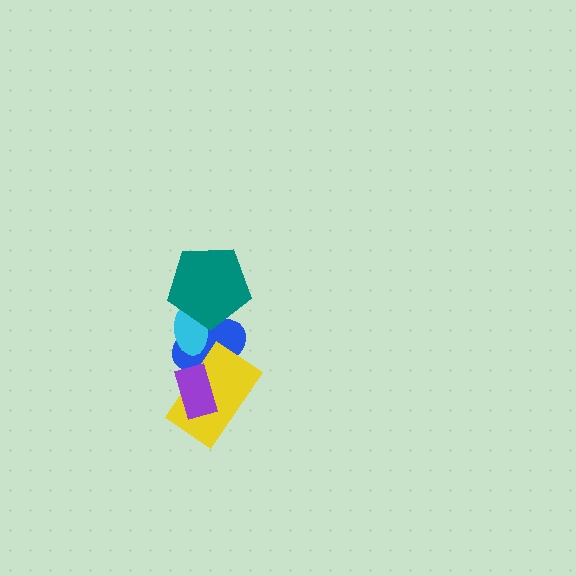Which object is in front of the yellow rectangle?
The purple rectangle is in front of the yellow rectangle.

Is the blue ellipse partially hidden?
Yes, it is partially covered by another shape.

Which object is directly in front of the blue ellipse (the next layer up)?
The yellow rectangle is directly in front of the blue ellipse.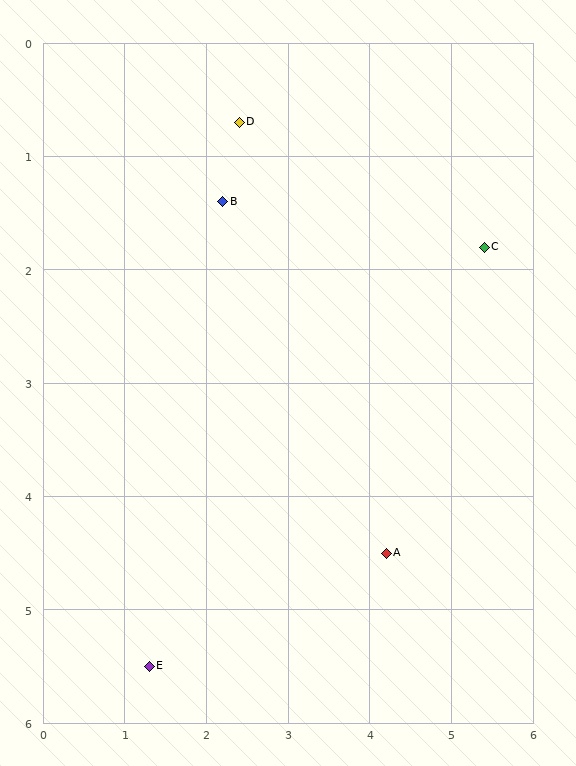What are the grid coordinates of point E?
Point E is at approximately (1.3, 5.5).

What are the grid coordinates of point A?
Point A is at approximately (4.2, 4.5).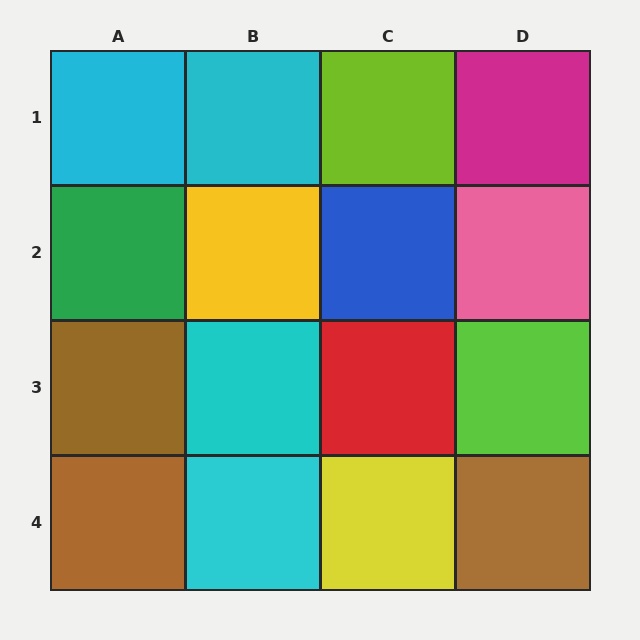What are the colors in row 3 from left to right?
Brown, cyan, red, lime.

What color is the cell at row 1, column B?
Cyan.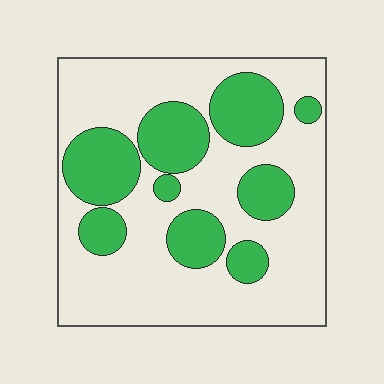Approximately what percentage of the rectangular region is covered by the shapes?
Approximately 30%.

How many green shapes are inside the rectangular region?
9.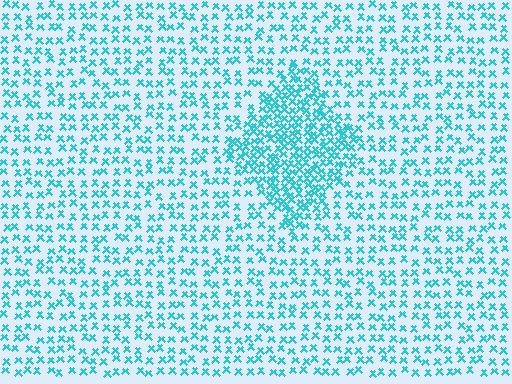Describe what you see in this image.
The image contains small cyan elements arranged at two different densities. A diamond-shaped region is visible where the elements are more densely packed than the surrounding area.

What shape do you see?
I see a diamond.